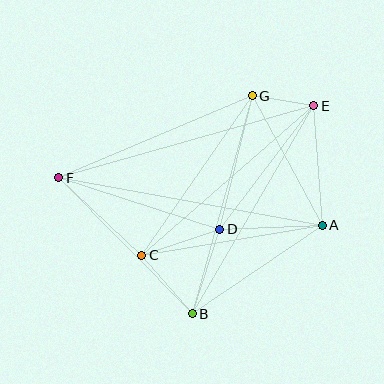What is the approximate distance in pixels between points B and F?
The distance between B and F is approximately 191 pixels.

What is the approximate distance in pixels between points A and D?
The distance between A and D is approximately 102 pixels.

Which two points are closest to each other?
Points E and G are closest to each other.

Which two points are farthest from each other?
Points A and F are farthest from each other.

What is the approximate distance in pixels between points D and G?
The distance between D and G is approximately 138 pixels.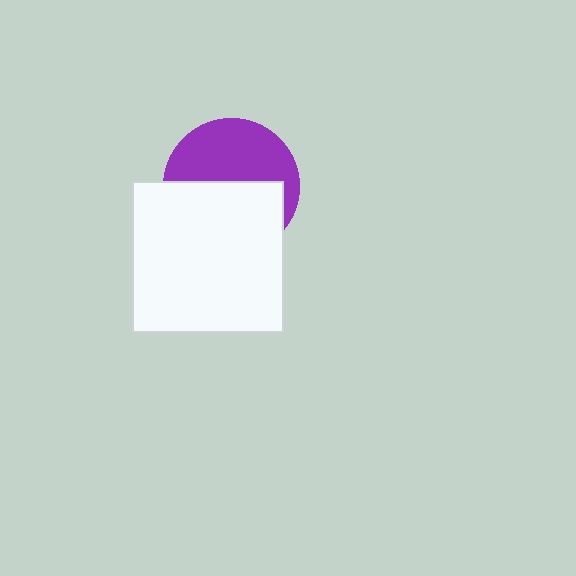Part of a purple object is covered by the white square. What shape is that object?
It is a circle.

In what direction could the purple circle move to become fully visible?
The purple circle could move up. That would shift it out from behind the white square entirely.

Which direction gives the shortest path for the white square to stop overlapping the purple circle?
Moving down gives the shortest separation.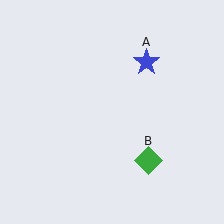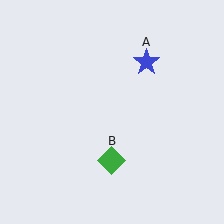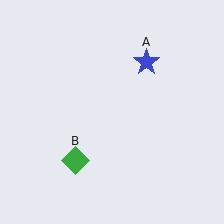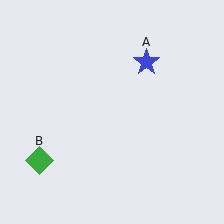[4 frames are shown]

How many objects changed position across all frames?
1 object changed position: green diamond (object B).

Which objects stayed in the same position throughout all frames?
Blue star (object A) remained stationary.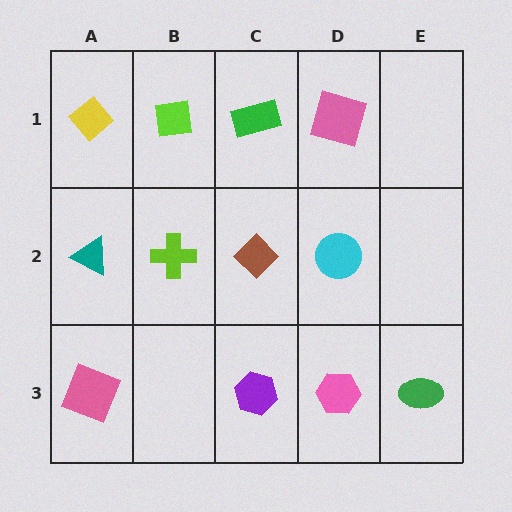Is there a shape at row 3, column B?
No, that cell is empty.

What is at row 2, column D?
A cyan circle.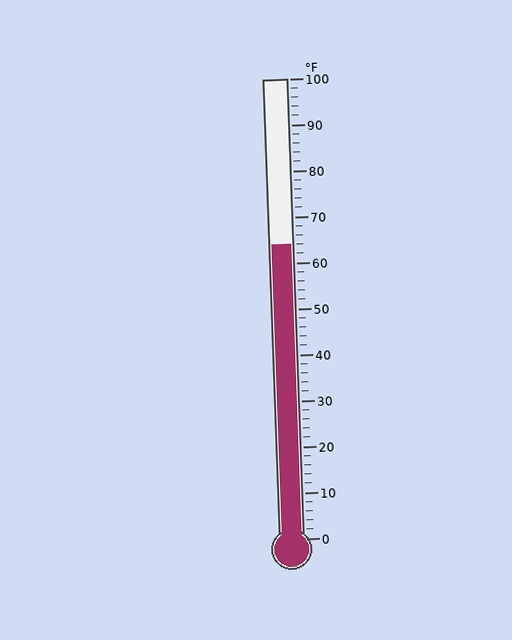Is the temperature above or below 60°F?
The temperature is above 60°F.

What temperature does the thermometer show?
The thermometer shows approximately 64°F.